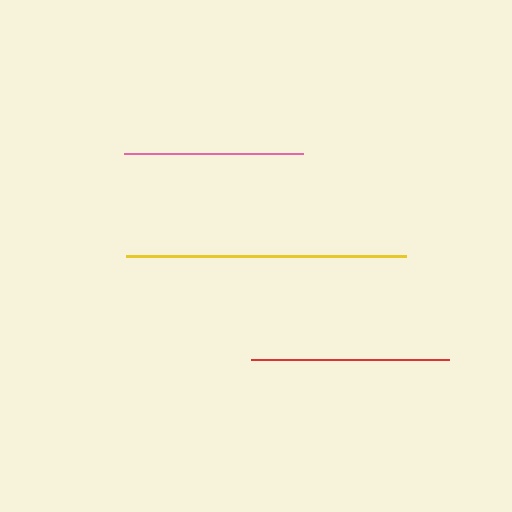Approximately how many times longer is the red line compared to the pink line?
The red line is approximately 1.1 times the length of the pink line.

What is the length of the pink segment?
The pink segment is approximately 179 pixels long.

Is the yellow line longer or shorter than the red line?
The yellow line is longer than the red line.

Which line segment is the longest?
The yellow line is the longest at approximately 280 pixels.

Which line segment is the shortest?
The pink line is the shortest at approximately 179 pixels.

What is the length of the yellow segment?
The yellow segment is approximately 280 pixels long.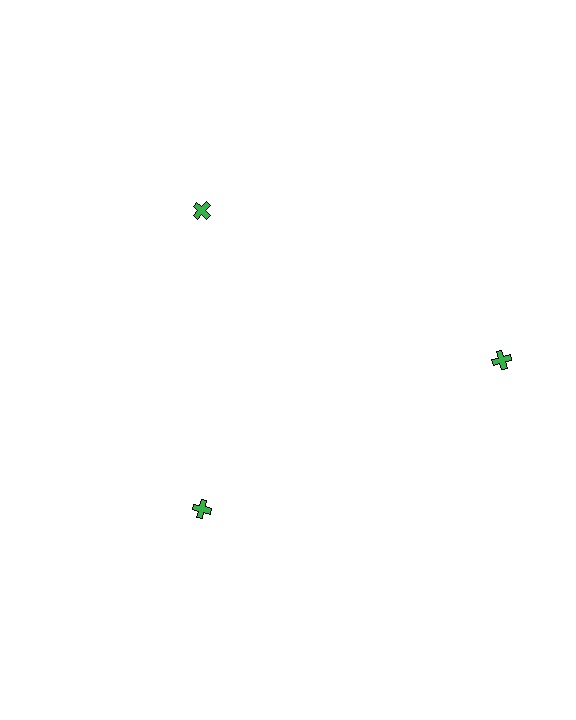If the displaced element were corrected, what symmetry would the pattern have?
It would have 3-fold rotational symmetry — the pattern would map onto itself every 120 degrees.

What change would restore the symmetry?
The symmetry would be restored by moving it inward, back onto the ring so that all 3 crosses sit at equal angles and equal distance from the center.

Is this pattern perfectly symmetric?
No. The 3 green crosses are arranged in a ring, but one element near the 3 o'clock position is pushed outward from the center, breaking the 3-fold rotational symmetry.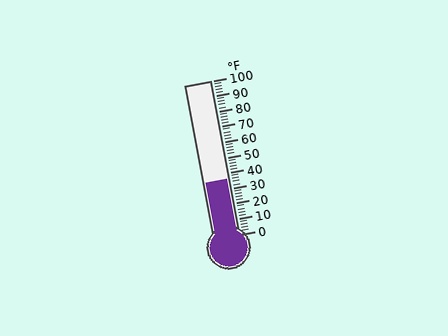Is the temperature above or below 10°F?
The temperature is above 10°F.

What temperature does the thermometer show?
The thermometer shows approximately 36°F.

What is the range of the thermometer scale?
The thermometer scale ranges from 0°F to 100°F.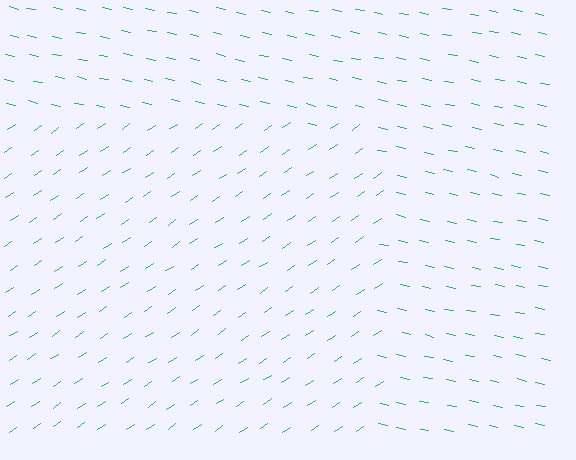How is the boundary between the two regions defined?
The boundary is defined purely by a change in line orientation (approximately 45 degrees difference). All lines are the same color and thickness.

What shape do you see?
I see a rectangle.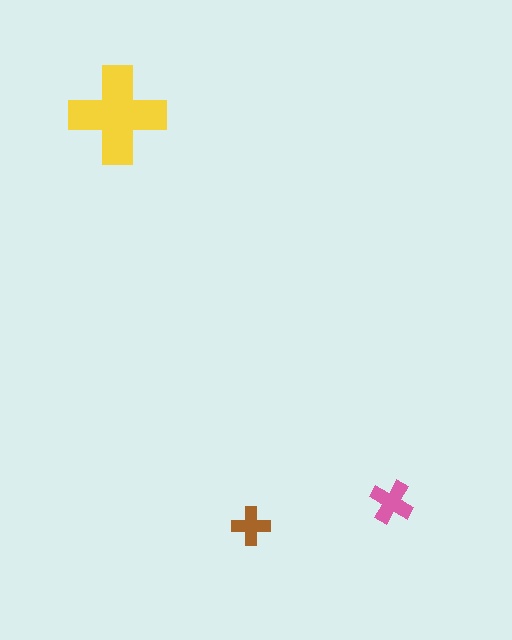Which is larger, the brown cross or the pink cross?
The pink one.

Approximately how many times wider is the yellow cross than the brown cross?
About 2.5 times wider.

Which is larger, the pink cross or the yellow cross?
The yellow one.